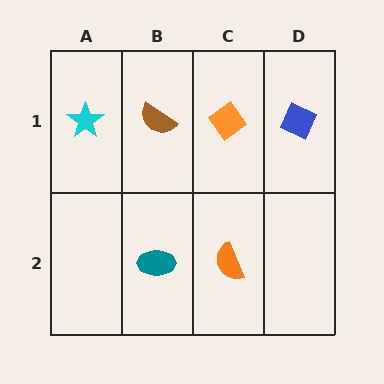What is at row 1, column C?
An orange diamond.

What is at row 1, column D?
A blue diamond.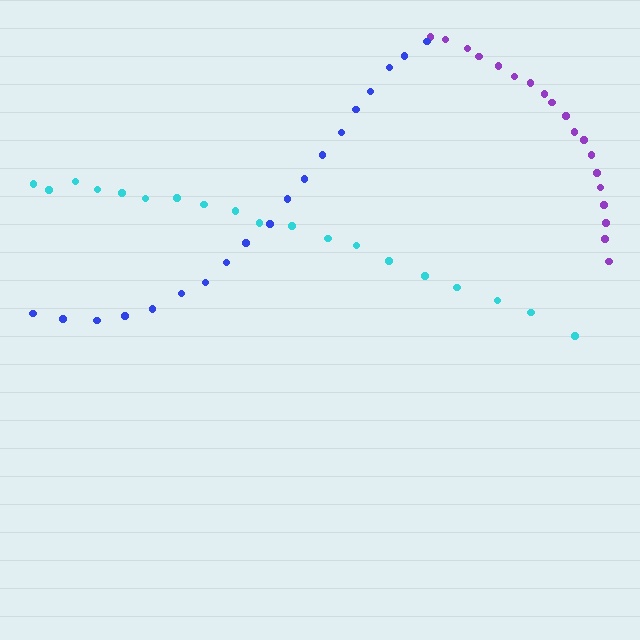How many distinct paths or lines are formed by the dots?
There are 3 distinct paths.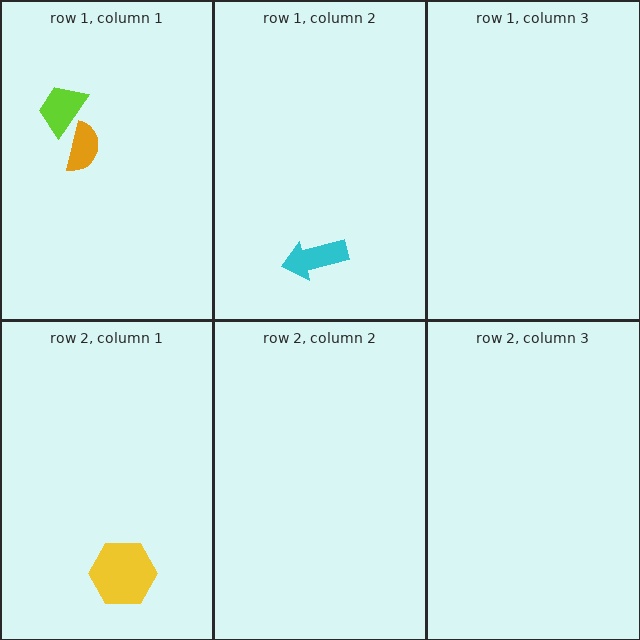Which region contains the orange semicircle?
The row 1, column 1 region.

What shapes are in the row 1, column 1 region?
The lime trapezoid, the orange semicircle.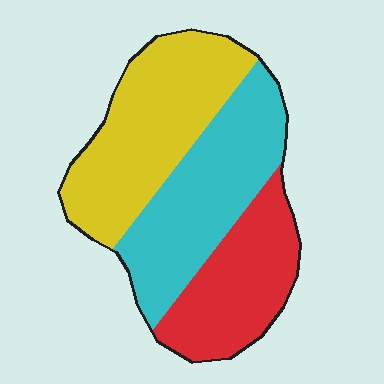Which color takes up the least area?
Red, at roughly 25%.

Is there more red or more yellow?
Yellow.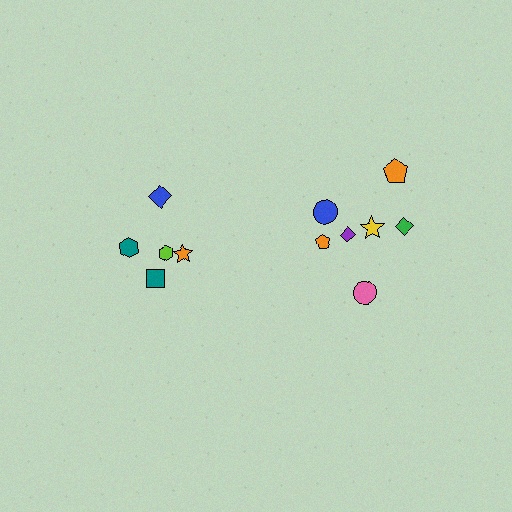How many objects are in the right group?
There are 7 objects.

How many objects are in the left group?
There are 5 objects.